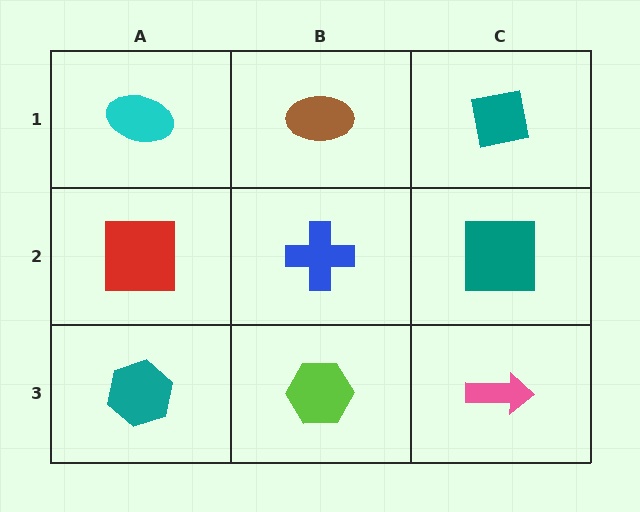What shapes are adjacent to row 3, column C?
A teal square (row 2, column C), a lime hexagon (row 3, column B).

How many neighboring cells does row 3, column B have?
3.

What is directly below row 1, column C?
A teal square.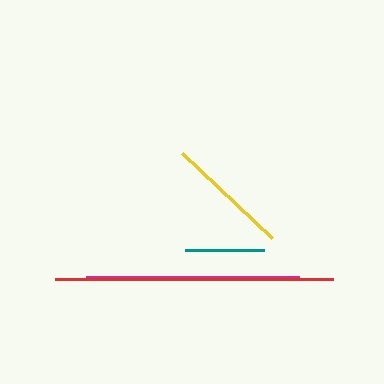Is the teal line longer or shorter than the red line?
The red line is longer than the teal line.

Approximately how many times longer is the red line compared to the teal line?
The red line is approximately 3.5 times the length of the teal line.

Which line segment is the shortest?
The teal line is the shortest at approximately 79 pixels.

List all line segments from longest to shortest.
From longest to shortest: red, magenta, yellow, teal.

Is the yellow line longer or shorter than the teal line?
The yellow line is longer than the teal line.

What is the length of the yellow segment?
The yellow segment is approximately 125 pixels long.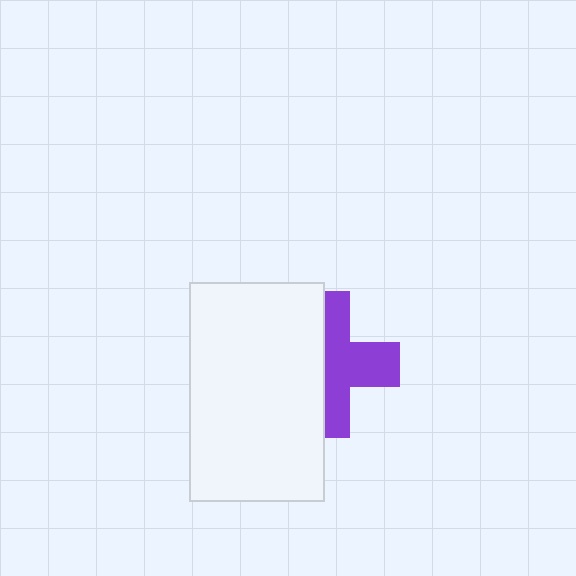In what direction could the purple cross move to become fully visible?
The purple cross could move right. That would shift it out from behind the white rectangle entirely.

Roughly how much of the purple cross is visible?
About half of it is visible (roughly 52%).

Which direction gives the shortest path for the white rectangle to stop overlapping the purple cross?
Moving left gives the shortest separation.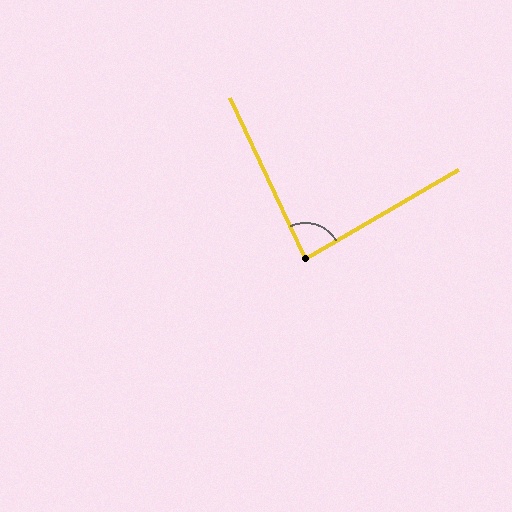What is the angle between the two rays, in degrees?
Approximately 85 degrees.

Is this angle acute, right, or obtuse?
It is approximately a right angle.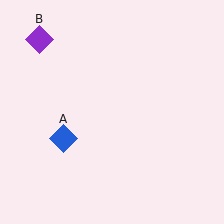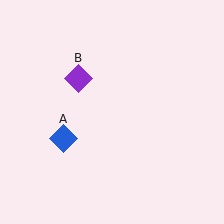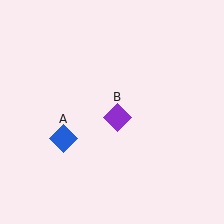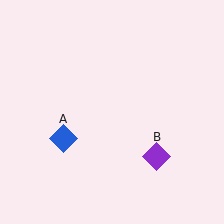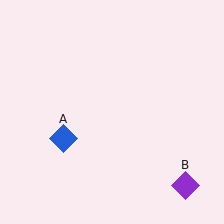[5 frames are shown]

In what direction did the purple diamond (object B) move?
The purple diamond (object B) moved down and to the right.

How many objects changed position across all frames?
1 object changed position: purple diamond (object B).